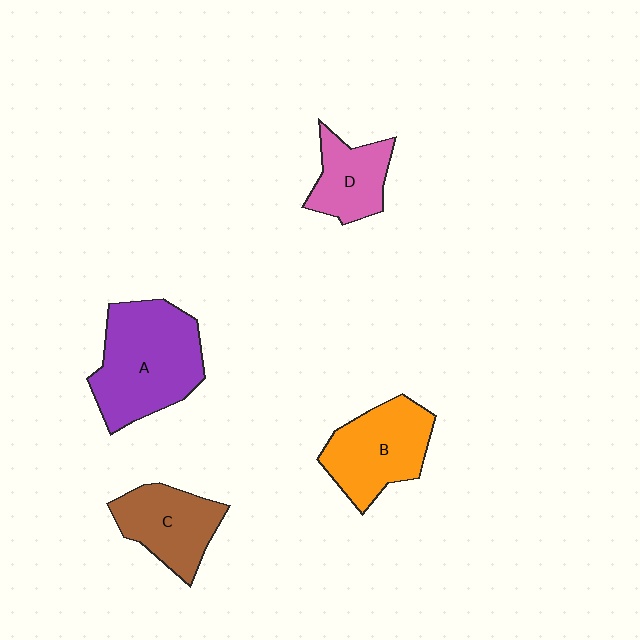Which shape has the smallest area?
Shape D (pink).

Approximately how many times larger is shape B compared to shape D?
Approximately 1.5 times.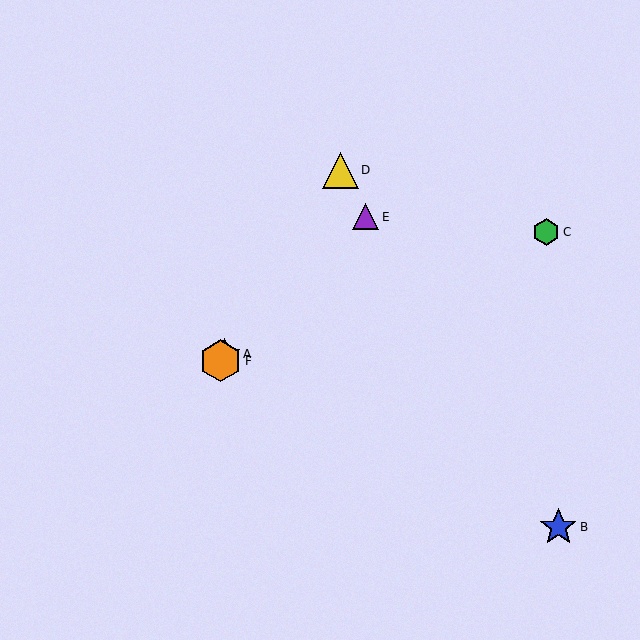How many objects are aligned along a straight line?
3 objects (A, D, F) are aligned along a straight line.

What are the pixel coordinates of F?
Object F is at (221, 361).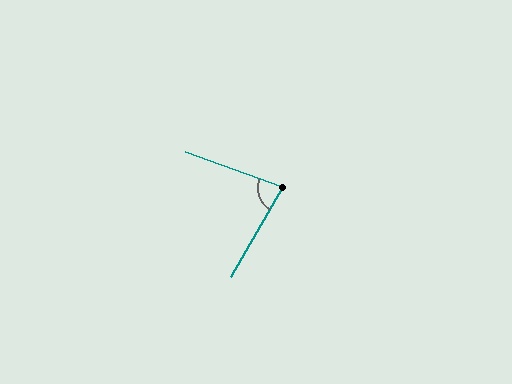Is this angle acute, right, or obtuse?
It is acute.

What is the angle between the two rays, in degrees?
Approximately 80 degrees.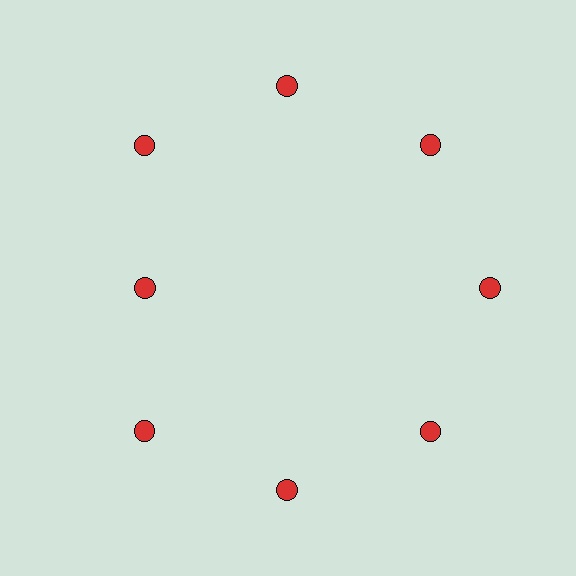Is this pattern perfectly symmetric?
No. The 8 red circles are arranged in a ring, but one element near the 9 o'clock position is pulled inward toward the center, breaking the 8-fold rotational symmetry.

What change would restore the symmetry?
The symmetry would be restored by moving it outward, back onto the ring so that all 8 circles sit at equal angles and equal distance from the center.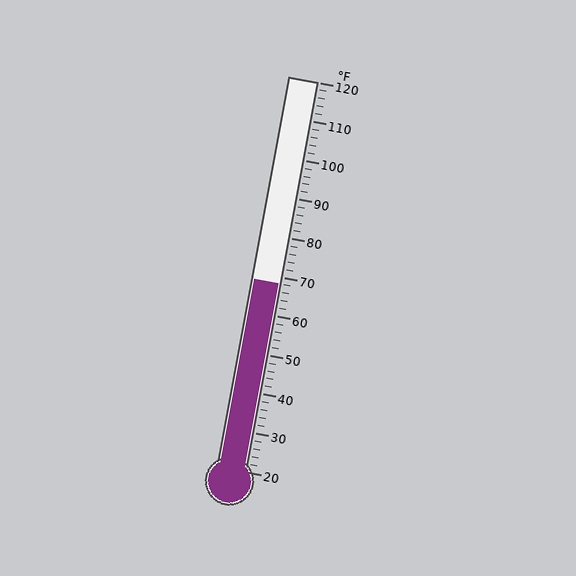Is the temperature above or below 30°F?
The temperature is above 30°F.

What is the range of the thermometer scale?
The thermometer scale ranges from 20°F to 120°F.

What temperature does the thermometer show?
The thermometer shows approximately 68°F.